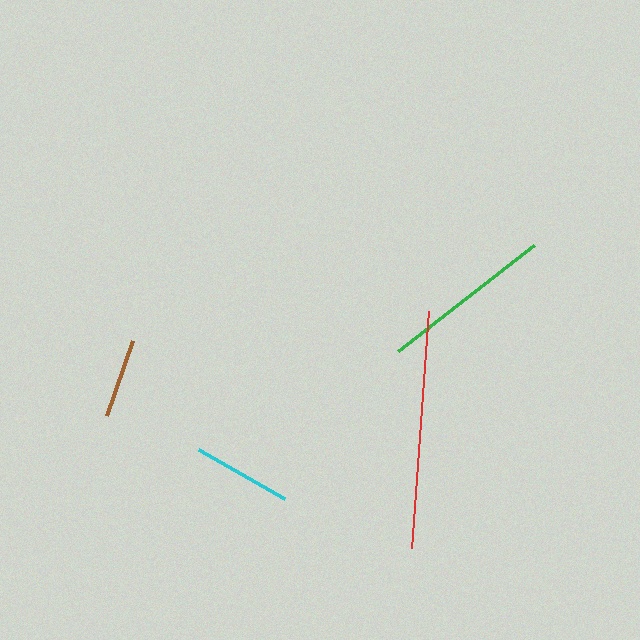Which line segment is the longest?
The red line is the longest at approximately 238 pixels.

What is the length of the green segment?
The green segment is approximately 173 pixels long.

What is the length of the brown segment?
The brown segment is approximately 79 pixels long.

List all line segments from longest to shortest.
From longest to shortest: red, green, cyan, brown.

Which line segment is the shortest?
The brown line is the shortest at approximately 79 pixels.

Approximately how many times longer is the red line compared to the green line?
The red line is approximately 1.4 times the length of the green line.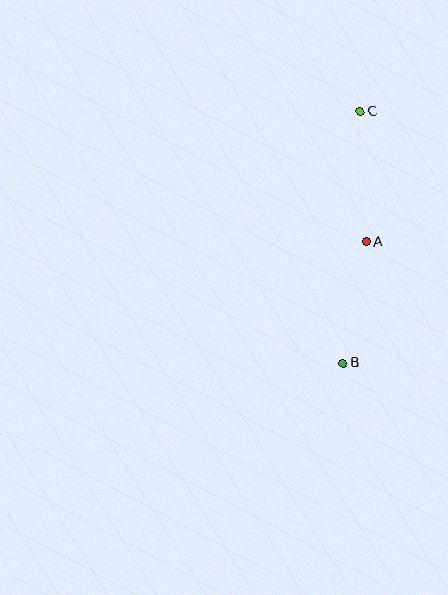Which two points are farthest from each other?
Points B and C are farthest from each other.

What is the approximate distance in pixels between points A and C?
The distance between A and C is approximately 130 pixels.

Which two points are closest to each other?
Points A and B are closest to each other.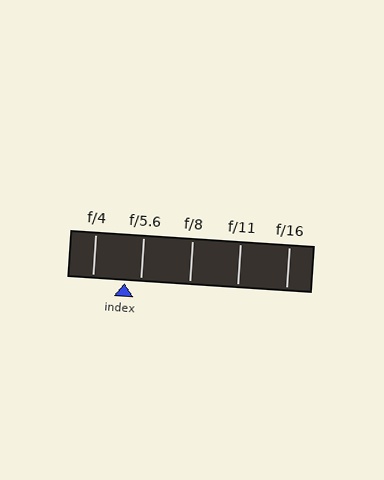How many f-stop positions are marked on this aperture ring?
There are 5 f-stop positions marked.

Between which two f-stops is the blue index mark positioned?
The index mark is between f/4 and f/5.6.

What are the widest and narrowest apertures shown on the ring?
The widest aperture shown is f/4 and the narrowest is f/16.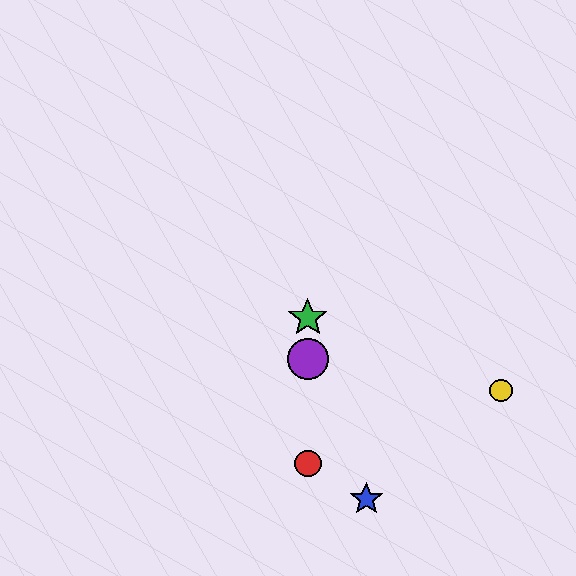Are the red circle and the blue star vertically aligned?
No, the red circle is at x≈308 and the blue star is at x≈366.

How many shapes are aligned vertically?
3 shapes (the red circle, the green star, the purple circle) are aligned vertically.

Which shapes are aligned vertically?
The red circle, the green star, the purple circle are aligned vertically.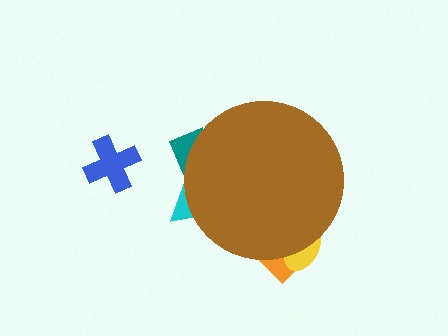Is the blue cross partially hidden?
No, the blue cross is fully visible.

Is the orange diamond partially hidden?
Yes, the orange diamond is partially hidden behind the brown circle.